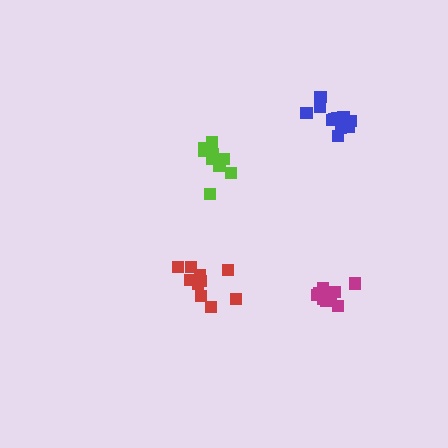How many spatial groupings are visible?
There are 4 spatial groupings.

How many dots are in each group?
Group 1: 10 dots, Group 2: 10 dots, Group 3: 9 dots, Group 4: 13 dots (42 total).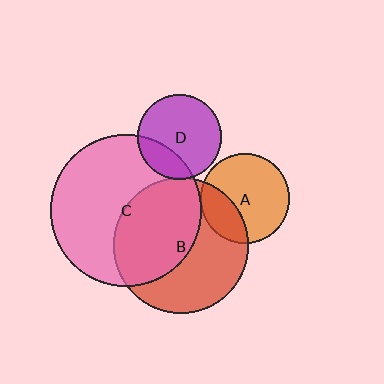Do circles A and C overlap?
Yes.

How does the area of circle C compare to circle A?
Approximately 2.9 times.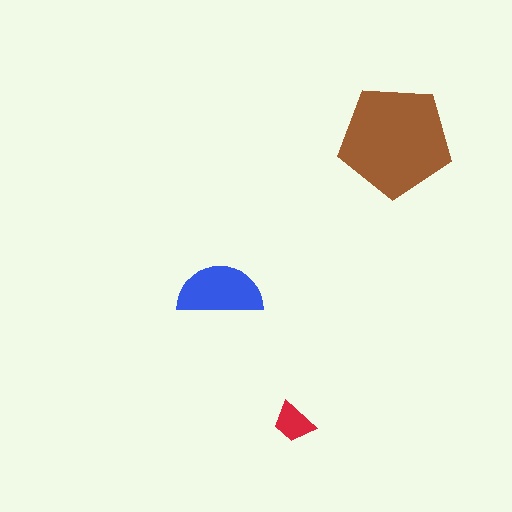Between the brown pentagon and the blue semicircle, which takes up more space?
The brown pentagon.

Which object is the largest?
The brown pentagon.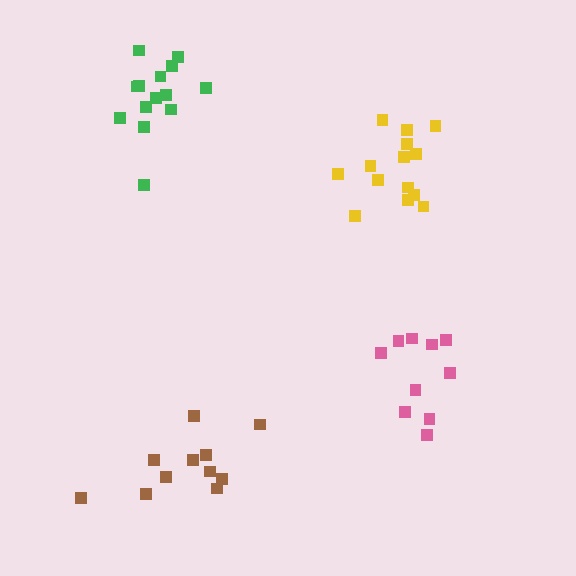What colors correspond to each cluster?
The clusters are colored: pink, brown, yellow, green.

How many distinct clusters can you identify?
There are 4 distinct clusters.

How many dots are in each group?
Group 1: 10 dots, Group 2: 11 dots, Group 3: 14 dots, Group 4: 14 dots (49 total).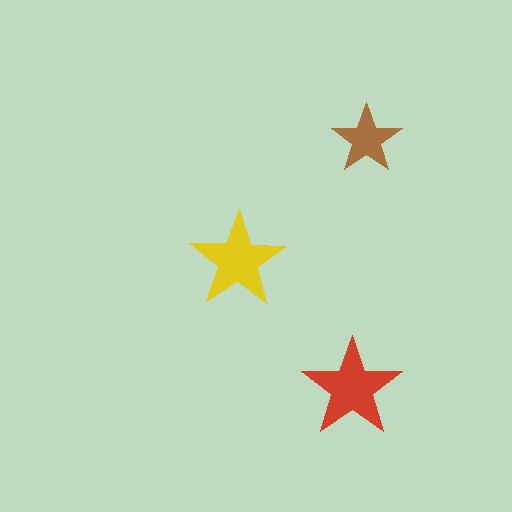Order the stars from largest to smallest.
the red one, the yellow one, the brown one.